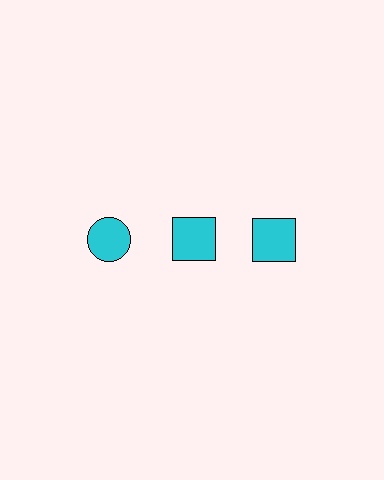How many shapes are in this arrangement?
There are 3 shapes arranged in a grid pattern.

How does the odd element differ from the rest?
It has a different shape: circle instead of square.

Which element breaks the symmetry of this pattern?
The cyan circle in the top row, leftmost column breaks the symmetry. All other shapes are cyan squares.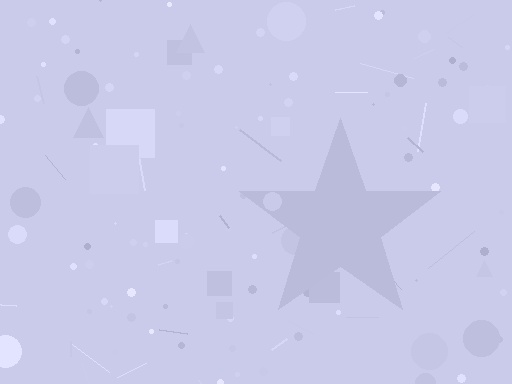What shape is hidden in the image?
A star is hidden in the image.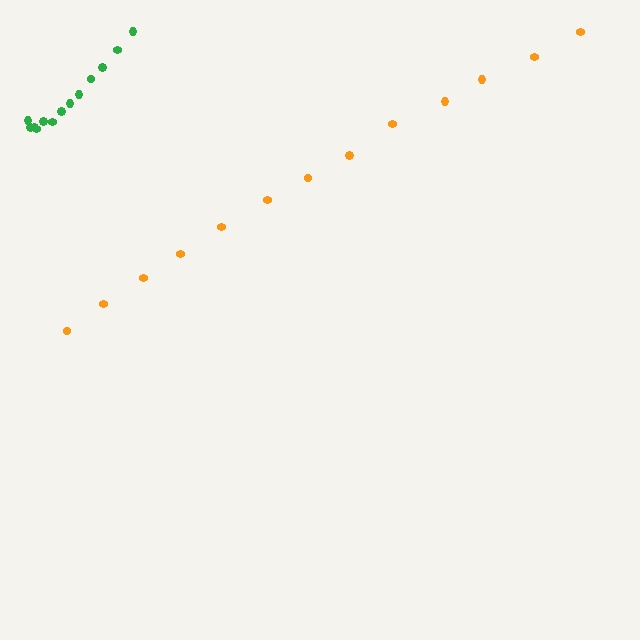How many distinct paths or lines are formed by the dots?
There are 2 distinct paths.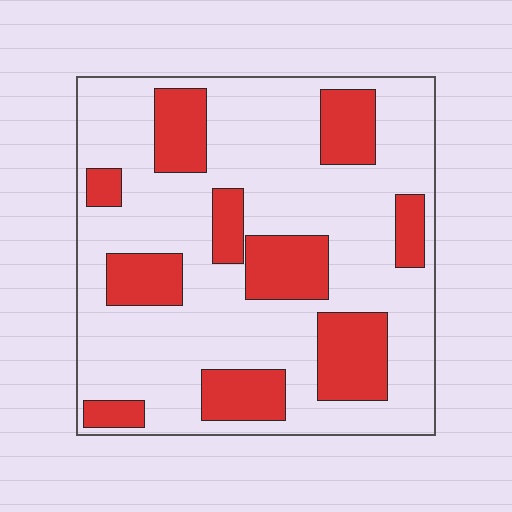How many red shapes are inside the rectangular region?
10.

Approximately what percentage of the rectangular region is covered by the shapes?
Approximately 30%.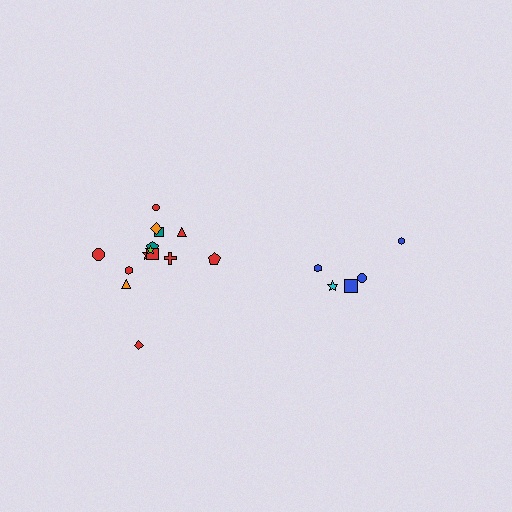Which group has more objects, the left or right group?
The left group.